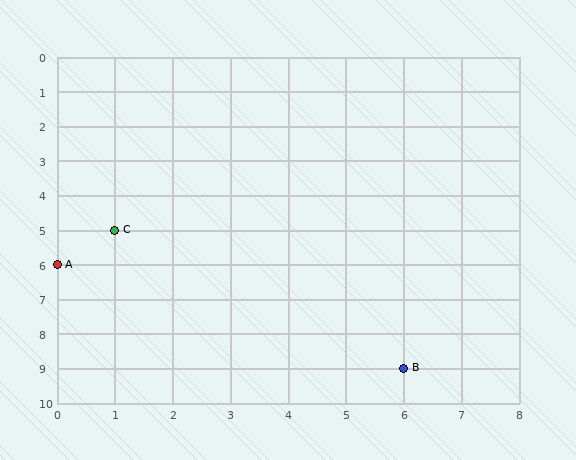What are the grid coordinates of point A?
Point A is at grid coordinates (0, 6).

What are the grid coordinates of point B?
Point B is at grid coordinates (6, 9).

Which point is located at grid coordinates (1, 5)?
Point C is at (1, 5).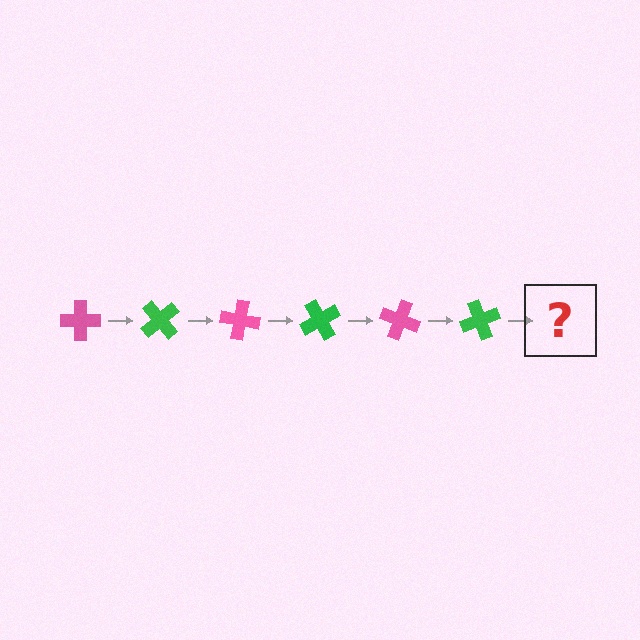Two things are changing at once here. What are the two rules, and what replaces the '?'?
The two rules are that it rotates 50 degrees each step and the color cycles through pink and green. The '?' should be a pink cross, rotated 300 degrees from the start.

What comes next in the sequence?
The next element should be a pink cross, rotated 300 degrees from the start.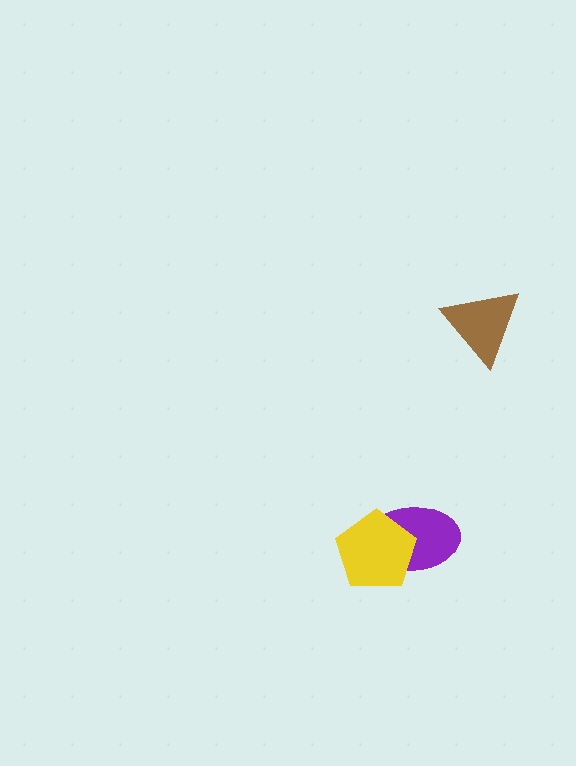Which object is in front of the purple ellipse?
The yellow pentagon is in front of the purple ellipse.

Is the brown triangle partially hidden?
No, no other shape covers it.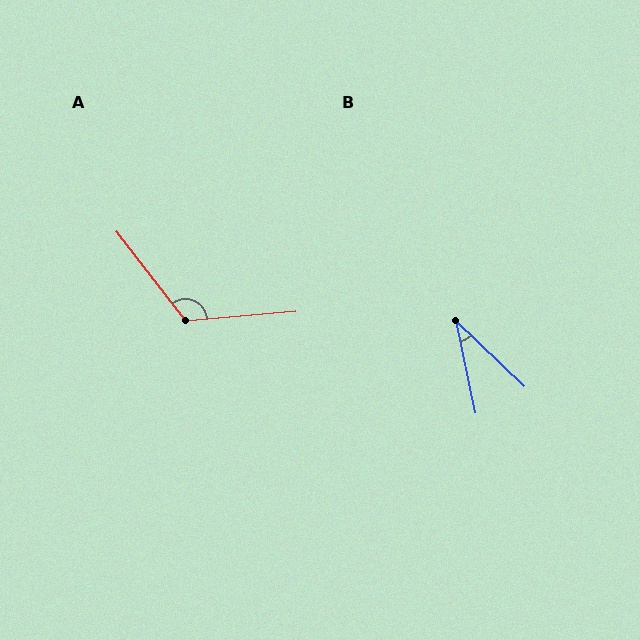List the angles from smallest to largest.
B (34°), A (123°).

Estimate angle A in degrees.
Approximately 123 degrees.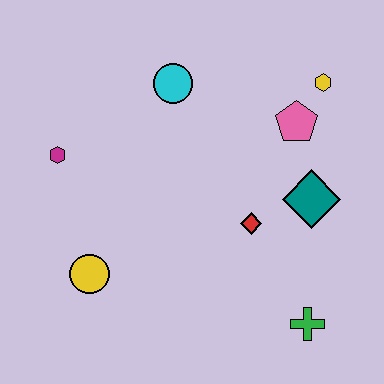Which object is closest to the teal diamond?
The red diamond is closest to the teal diamond.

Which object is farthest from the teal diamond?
The magenta hexagon is farthest from the teal diamond.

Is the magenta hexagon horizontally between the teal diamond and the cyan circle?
No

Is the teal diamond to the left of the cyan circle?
No